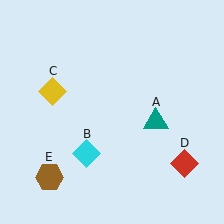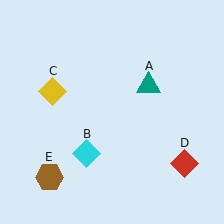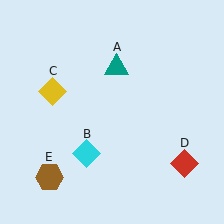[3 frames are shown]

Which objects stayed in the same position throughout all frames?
Cyan diamond (object B) and yellow diamond (object C) and red diamond (object D) and brown hexagon (object E) remained stationary.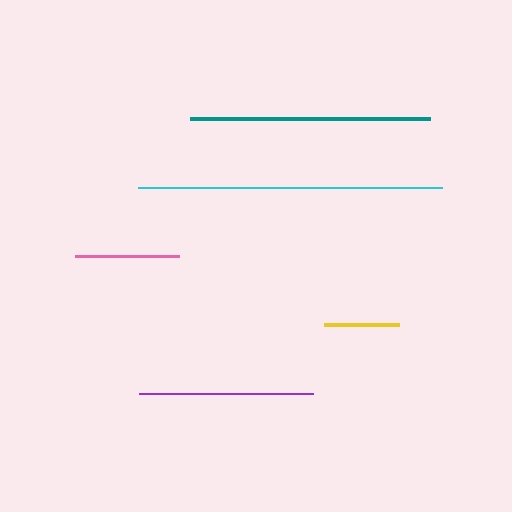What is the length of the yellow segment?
The yellow segment is approximately 75 pixels long.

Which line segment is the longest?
The cyan line is the longest at approximately 303 pixels.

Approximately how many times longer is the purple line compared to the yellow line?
The purple line is approximately 2.3 times the length of the yellow line.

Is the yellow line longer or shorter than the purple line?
The purple line is longer than the yellow line.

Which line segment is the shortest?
The yellow line is the shortest at approximately 75 pixels.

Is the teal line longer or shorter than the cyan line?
The cyan line is longer than the teal line.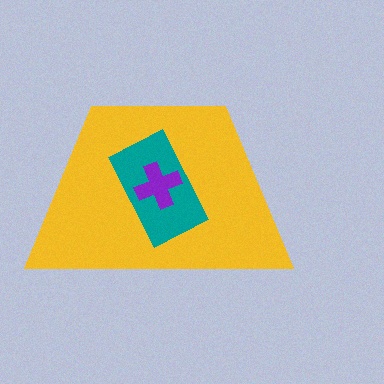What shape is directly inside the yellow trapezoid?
The teal rectangle.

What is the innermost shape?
The purple cross.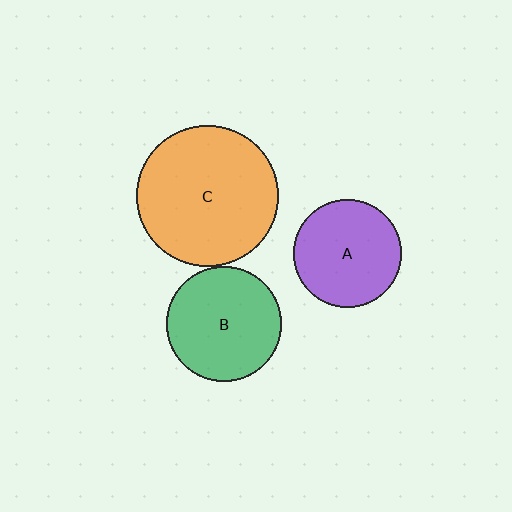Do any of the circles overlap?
No, none of the circles overlap.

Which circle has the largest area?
Circle C (orange).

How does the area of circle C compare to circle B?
Approximately 1.5 times.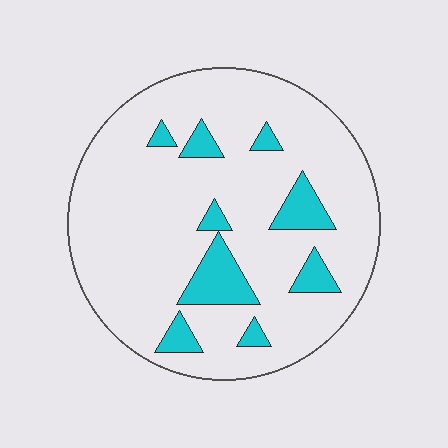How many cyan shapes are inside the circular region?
9.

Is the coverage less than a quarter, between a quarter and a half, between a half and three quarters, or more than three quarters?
Less than a quarter.